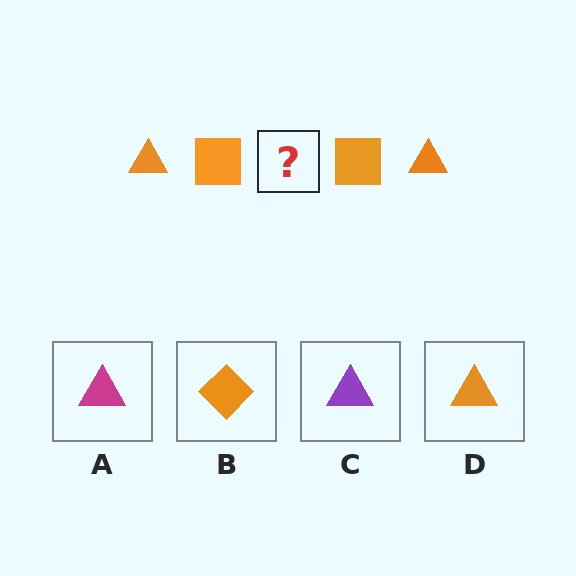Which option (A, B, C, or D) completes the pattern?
D.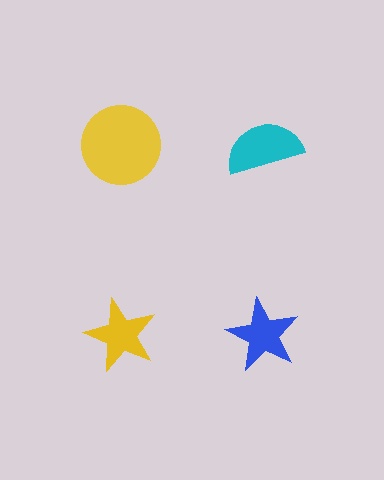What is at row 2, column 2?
A blue star.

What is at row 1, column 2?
A cyan semicircle.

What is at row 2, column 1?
A yellow star.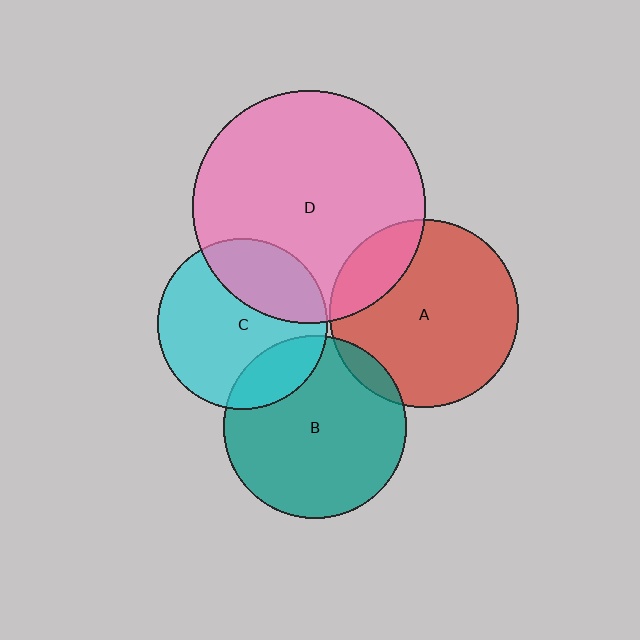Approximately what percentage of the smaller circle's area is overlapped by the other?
Approximately 5%.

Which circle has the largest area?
Circle D (pink).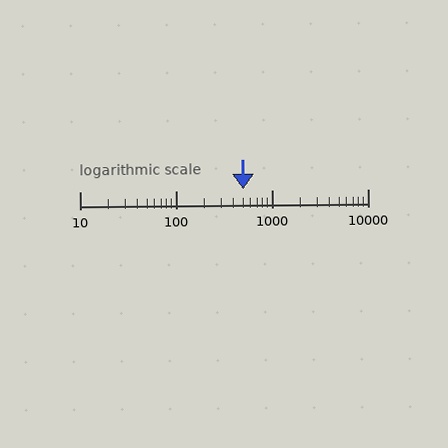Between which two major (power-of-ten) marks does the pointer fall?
The pointer is between 100 and 1000.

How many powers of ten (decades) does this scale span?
The scale spans 3 decades, from 10 to 10000.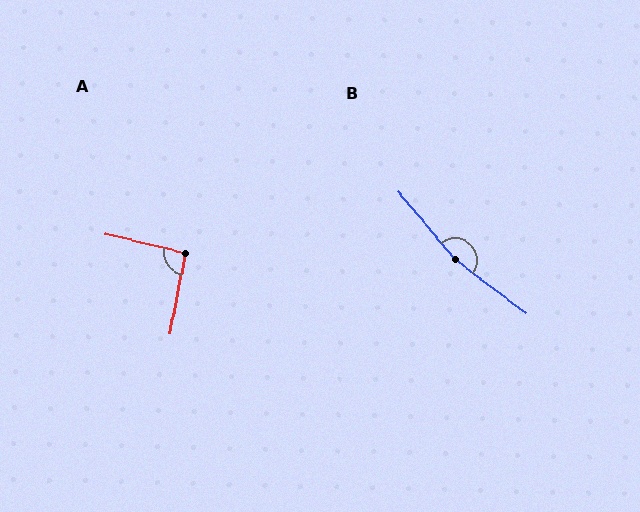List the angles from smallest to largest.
A (93°), B (167°).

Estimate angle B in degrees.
Approximately 167 degrees.